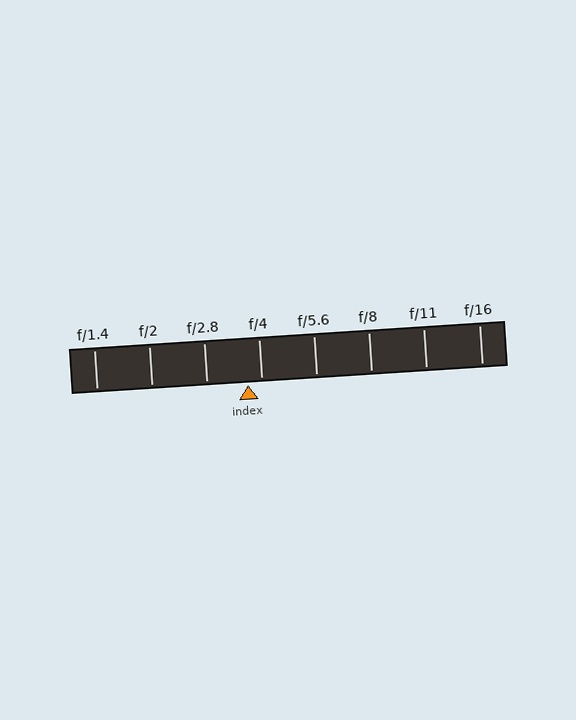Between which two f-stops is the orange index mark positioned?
The index mark is between f/2.8 and f/4.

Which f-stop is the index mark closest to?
The index mark is closest to f/4.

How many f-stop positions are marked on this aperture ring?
There are 8 f-stop positions marked.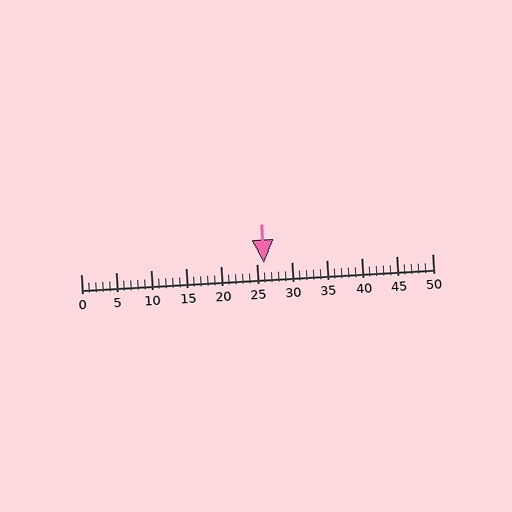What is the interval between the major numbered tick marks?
The major tick marks are spaced 5 units apart.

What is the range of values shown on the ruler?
The ruler shows values from 0 to 50.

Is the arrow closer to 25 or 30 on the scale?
The arrow is closer to 25.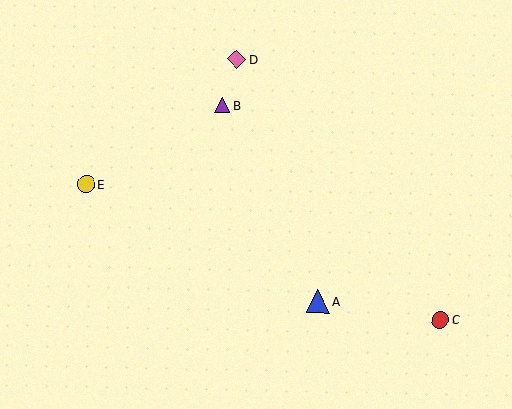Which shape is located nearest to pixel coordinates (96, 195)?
The yellow circle (labeled E) at (86, 184) is nearest to that location.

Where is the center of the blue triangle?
The center of the blue triangle is at (318, 301).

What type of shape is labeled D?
Shape D is a pink diamond.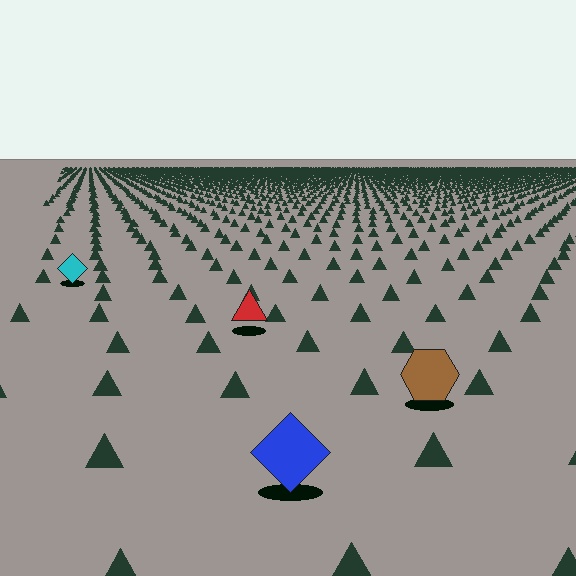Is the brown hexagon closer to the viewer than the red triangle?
Yes. The brown hexagon is closer — you can tell from the texture gradient: the ground texture is coarser near it.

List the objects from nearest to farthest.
From nearest to farthest: the blue diamond, the brown hexagon, the red triangle, the cyan diamond.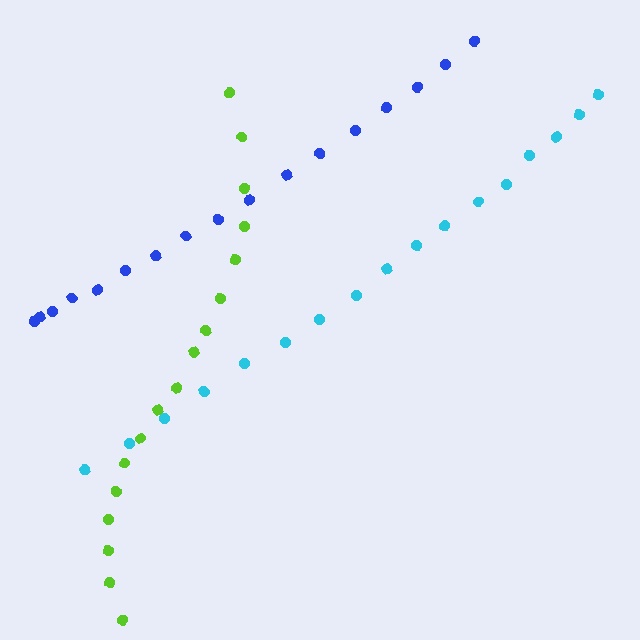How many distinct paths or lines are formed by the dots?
There are 3 distinct paths.